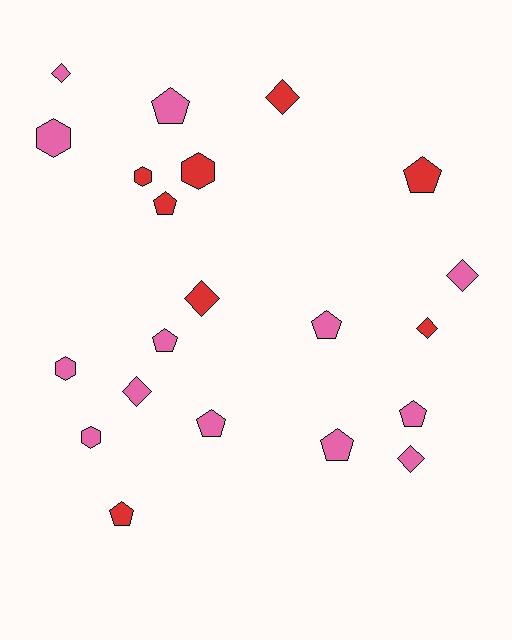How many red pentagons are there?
There are 3 red pentagons.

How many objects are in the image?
There are 21 objects.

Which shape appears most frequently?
Pentagon, with 9 objects.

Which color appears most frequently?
Pink, with 13 objects.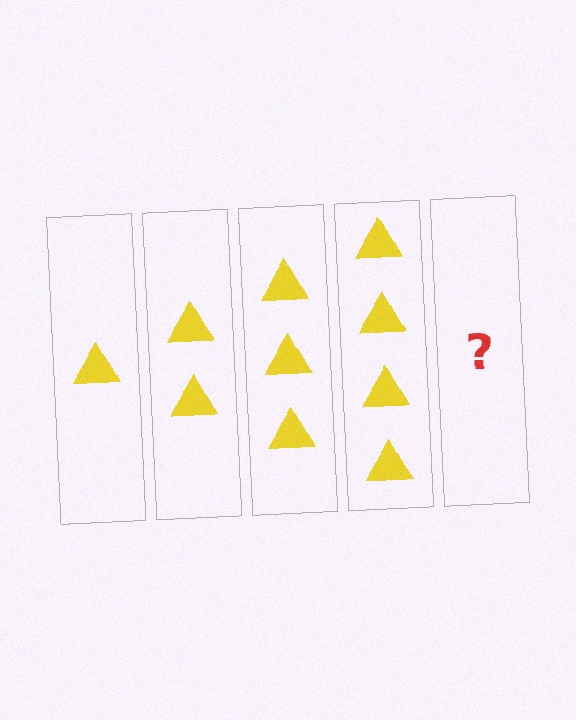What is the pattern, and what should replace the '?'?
The pattern is that each step adds one more triangle. The '?' should be 5 triangles.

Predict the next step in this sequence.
The next step is 5 triangles.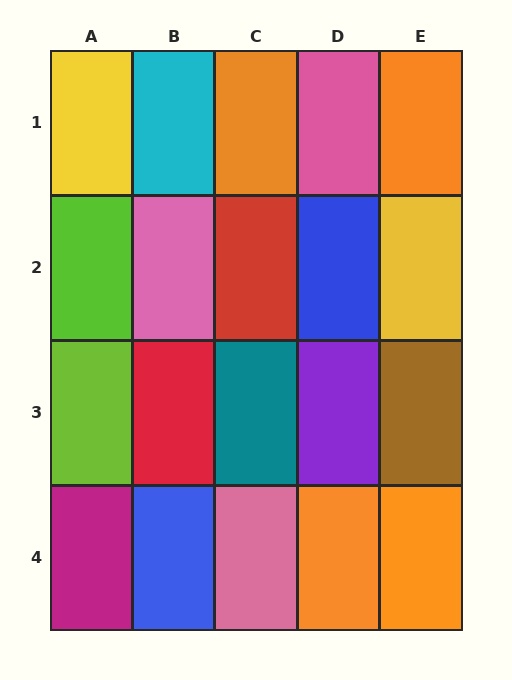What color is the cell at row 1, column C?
Orange.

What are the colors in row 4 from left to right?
Magenta, blue, pink, orange, orange.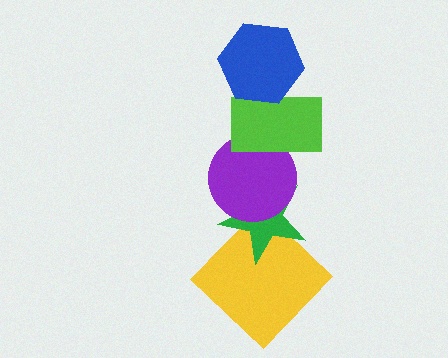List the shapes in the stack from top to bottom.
From top to bottom: the blue hexagon, the lime rectangle, the purple circle, the green star, the yellow diamond.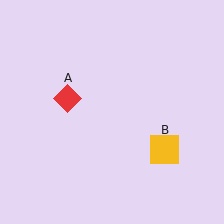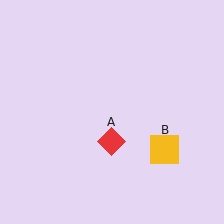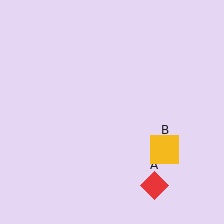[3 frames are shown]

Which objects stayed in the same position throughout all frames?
Yellow square (object B) remained stationary.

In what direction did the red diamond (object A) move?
The red diamond (object A) moved down and to the right.